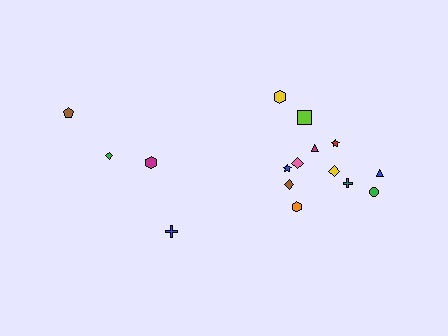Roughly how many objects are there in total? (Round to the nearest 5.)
Roughly 15 objects in total.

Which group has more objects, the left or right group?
The right group.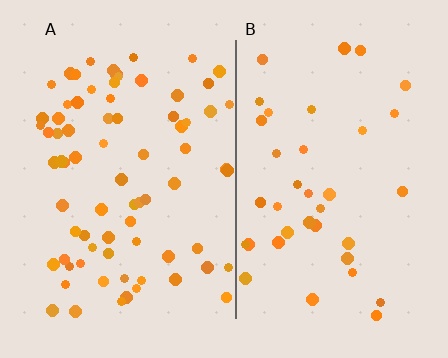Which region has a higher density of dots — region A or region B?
A (the left).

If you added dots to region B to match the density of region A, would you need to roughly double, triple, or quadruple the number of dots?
Approximately double.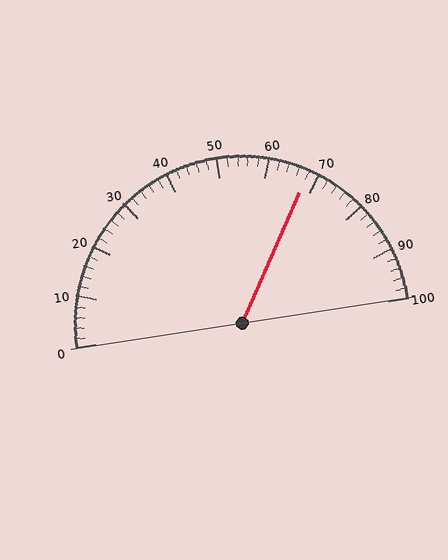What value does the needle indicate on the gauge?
The needle indicates approximately 68.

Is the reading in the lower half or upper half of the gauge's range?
The reading is in the upper half of the range (0 to 100).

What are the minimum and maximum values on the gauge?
The gauge ranges from 0 to 100.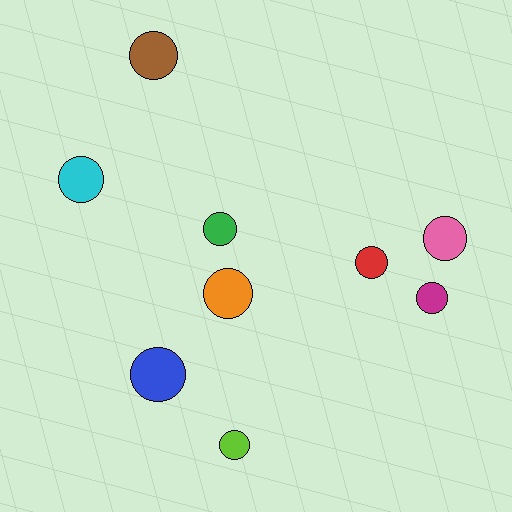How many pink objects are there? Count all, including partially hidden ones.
There is 1 pink object.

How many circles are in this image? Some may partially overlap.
There are 9 circles.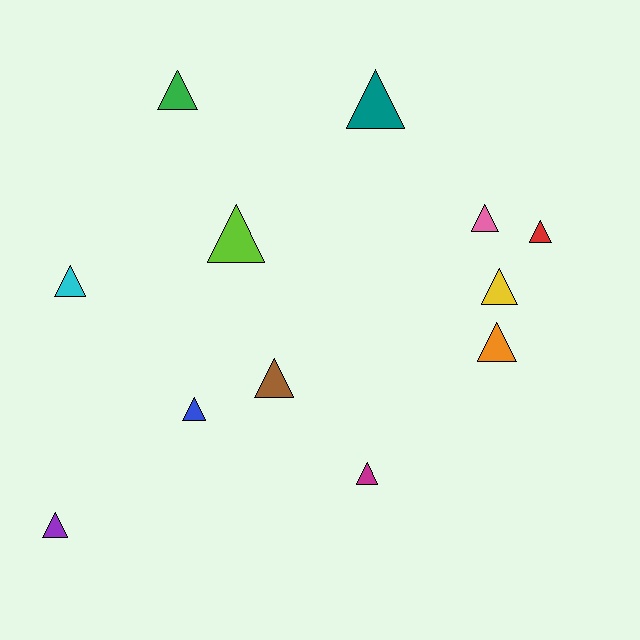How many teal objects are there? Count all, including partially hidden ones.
There is 1 teal object.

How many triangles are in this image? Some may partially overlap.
There are 12 triangles.